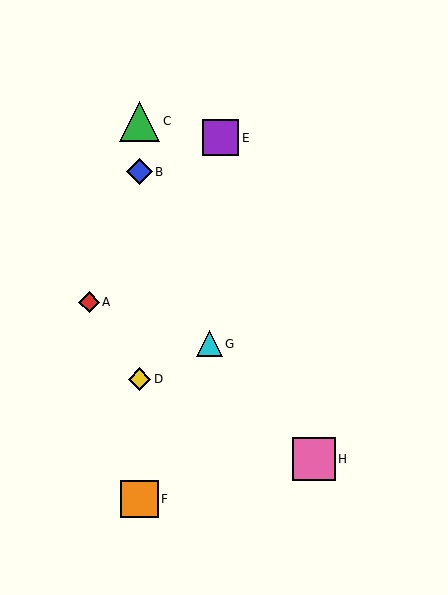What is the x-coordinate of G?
Object G is at x≈209.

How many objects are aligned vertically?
4 objects (B, C, D, F) are aligned vertically.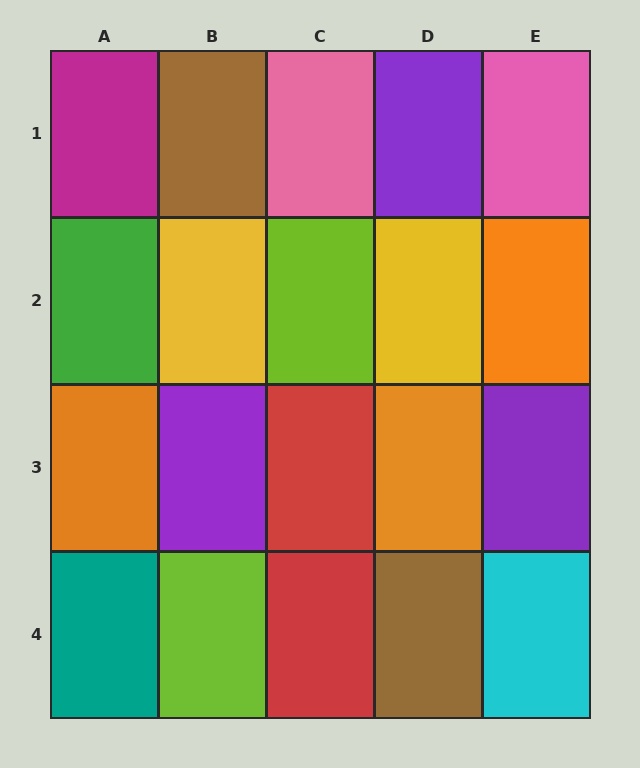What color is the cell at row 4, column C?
Red.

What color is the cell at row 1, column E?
Pink.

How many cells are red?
2 cells are red.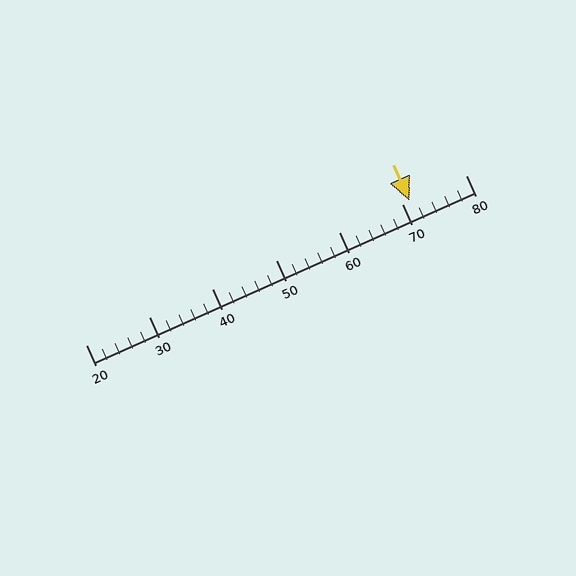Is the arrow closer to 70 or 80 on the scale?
The arrow is closer to 70.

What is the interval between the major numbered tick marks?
The major tick marks are spaced 10 units apart.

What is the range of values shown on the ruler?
The ruler shows values from 20 to 80.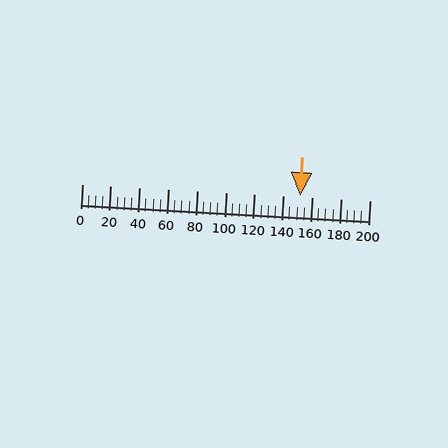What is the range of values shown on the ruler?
The ruler shows values from 0 to 200.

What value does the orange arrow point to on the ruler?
The orange arrow points to approximately 152.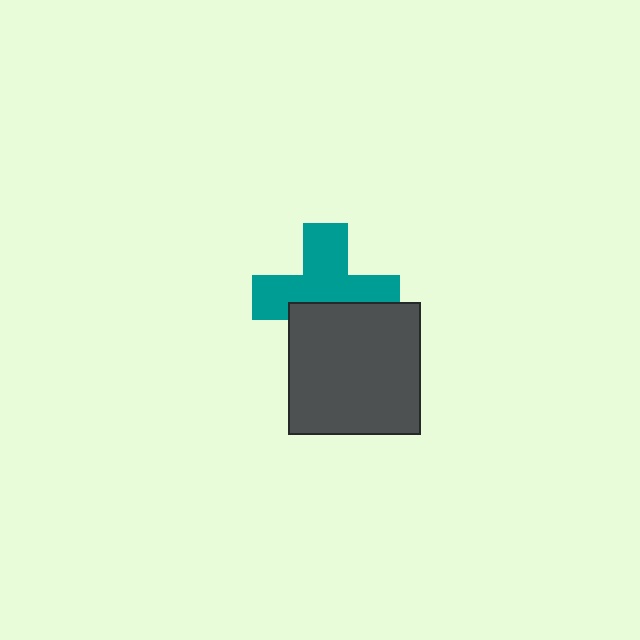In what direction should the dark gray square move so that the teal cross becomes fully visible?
The dark gray square should move down. That is the shortest direction to clear the overlap and leave the teal cross fully visible.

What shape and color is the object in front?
The object in front is a dark gray square.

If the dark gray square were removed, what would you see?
You would see the complete teal cross.